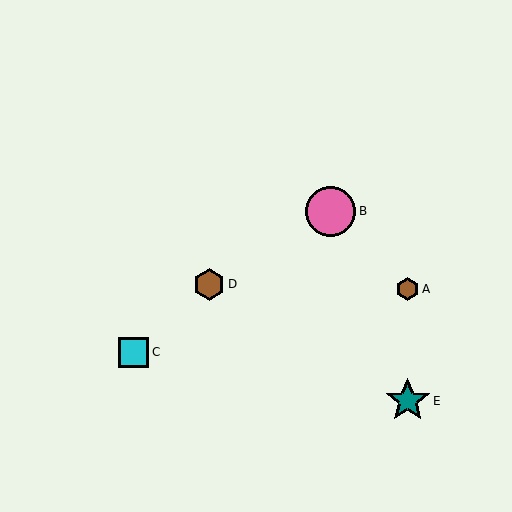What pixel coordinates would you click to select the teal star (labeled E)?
Click at (408, 401) to select the teal star E.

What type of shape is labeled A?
Shape A is a brown hexagon.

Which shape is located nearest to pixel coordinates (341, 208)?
The pink circle (labeled B) at (331, 211) is nearest to that location.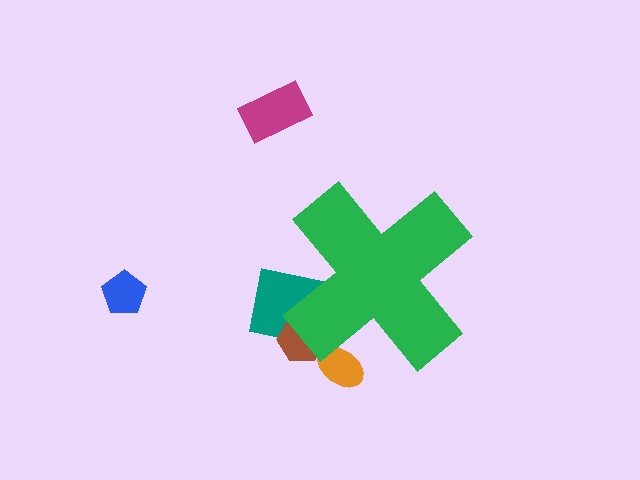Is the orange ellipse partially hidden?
Yes, the orange ellipse is partially hidden behind the green cross.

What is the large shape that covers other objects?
A green cross.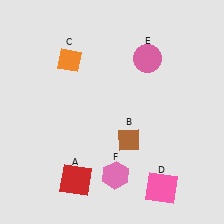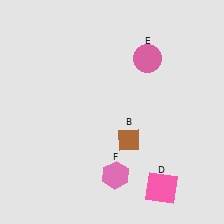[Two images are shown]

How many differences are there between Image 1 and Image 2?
There are 2 differences between the two images.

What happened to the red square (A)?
The red square (A) was removed in Image 2. It was in the bottom-left area of Image 1.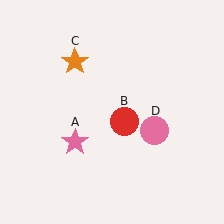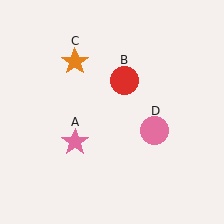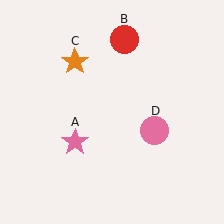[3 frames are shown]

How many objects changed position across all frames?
1 object changed position: red circle (object B).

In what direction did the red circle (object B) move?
The red circle (object B) moved up.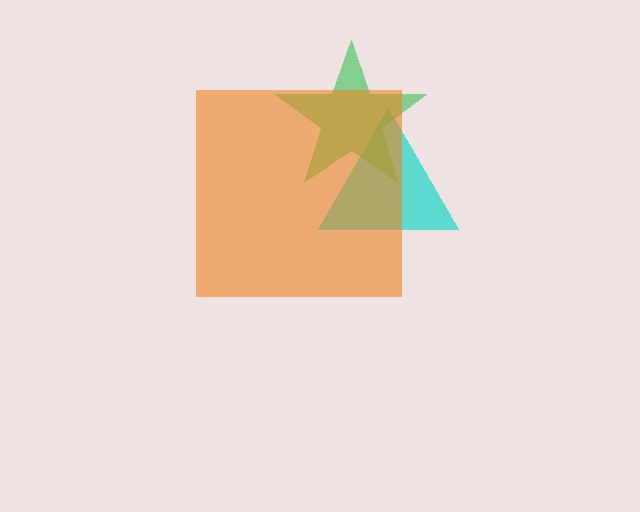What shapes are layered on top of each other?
The layered shapes are: a cyan triangle, a green star, an orange square.